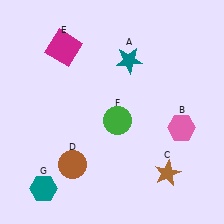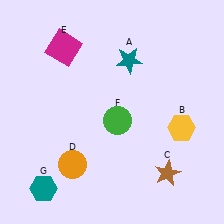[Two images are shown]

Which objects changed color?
B changed from pink to yellow. D changed from brown to orange.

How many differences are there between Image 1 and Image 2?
There are 2 differences between the two images.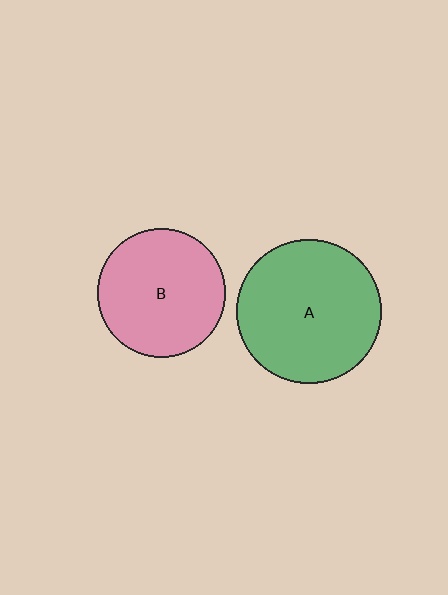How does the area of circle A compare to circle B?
Approximately 1.3 times.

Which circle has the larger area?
Circle A (green).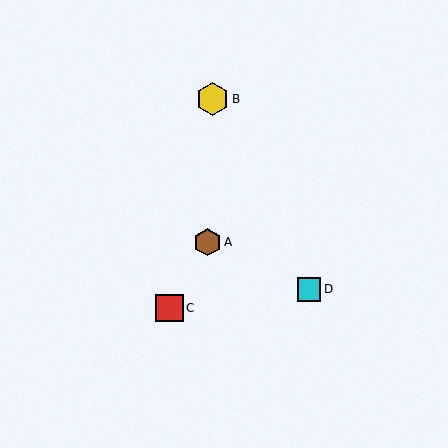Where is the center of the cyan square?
The center of the cyan square is at (309, 289).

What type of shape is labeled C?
Shape C is a red square.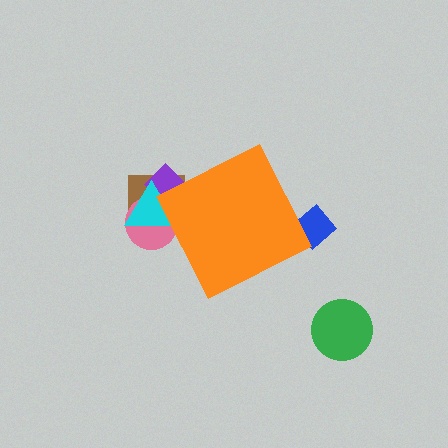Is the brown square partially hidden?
Yes, the brown square is partially hidden behind the orange diamond.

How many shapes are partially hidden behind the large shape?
5 shapes are partially hidden.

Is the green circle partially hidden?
No, the green circle is fully visible.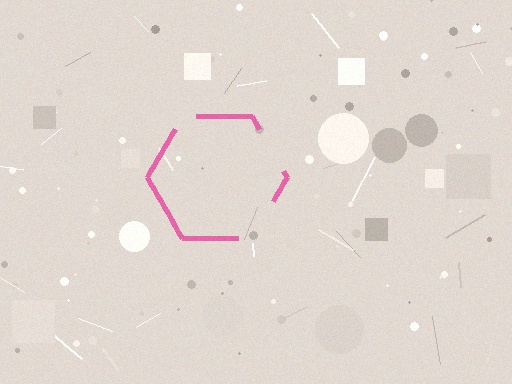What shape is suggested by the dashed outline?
The dashed outline suggests a hexagon.